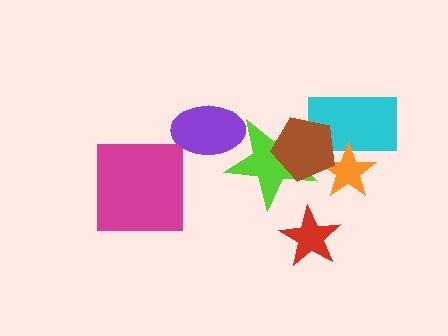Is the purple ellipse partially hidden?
No, no other shape covers it.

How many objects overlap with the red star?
0 objects overlap with the red star.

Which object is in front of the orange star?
The brown pentagon is in front of the orange star.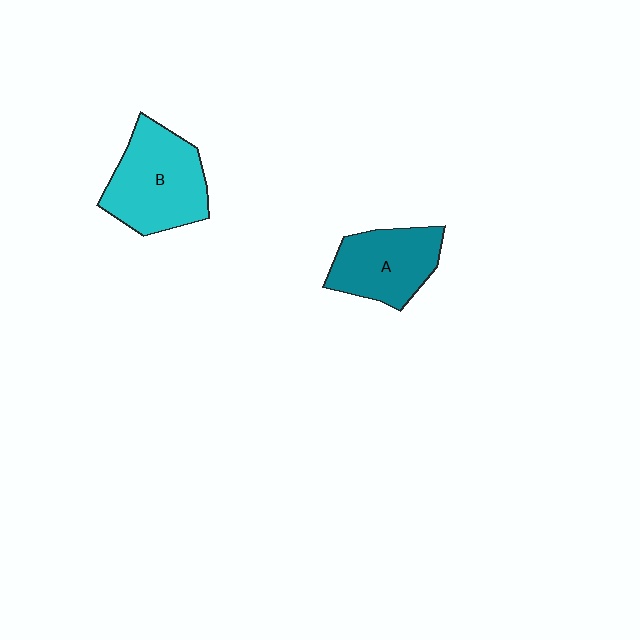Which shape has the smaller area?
Shape A (teal).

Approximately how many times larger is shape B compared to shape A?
Approximately 1.3 times.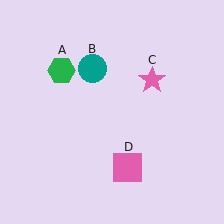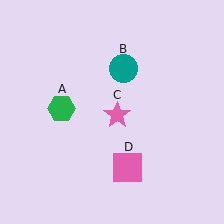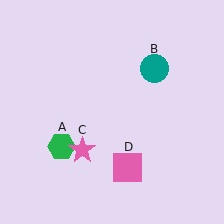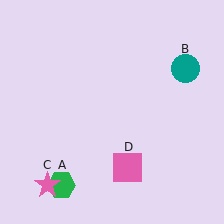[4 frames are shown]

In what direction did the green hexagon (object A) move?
The green hexagon (object A) moved down.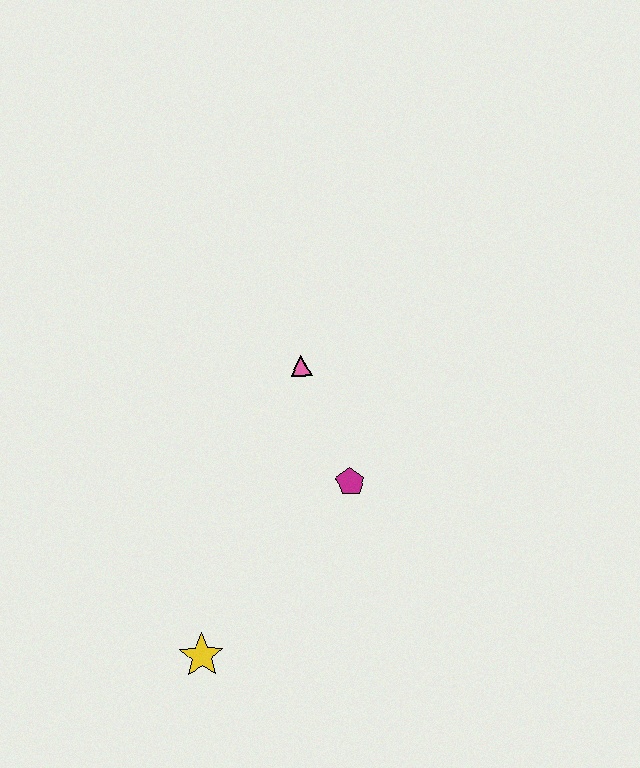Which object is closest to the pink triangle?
The magenta pentagon is closest to the pink triangle.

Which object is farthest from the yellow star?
The pink triangle is farthest from the yellow star.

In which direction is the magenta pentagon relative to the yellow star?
The magenta pentagon is above the yellow star.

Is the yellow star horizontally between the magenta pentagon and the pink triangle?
No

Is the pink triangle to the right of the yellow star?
Yes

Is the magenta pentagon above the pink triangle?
No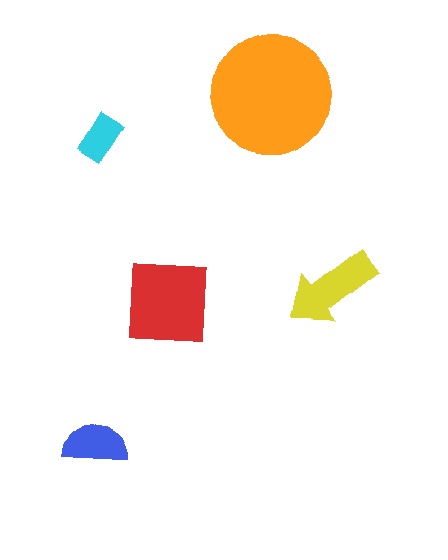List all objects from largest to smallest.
The orange circle, the red square, the yellow arrow, the blue semicircle, the cyan rectangle.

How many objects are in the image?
There are 5 objects in the image.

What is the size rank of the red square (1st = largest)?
2nd.